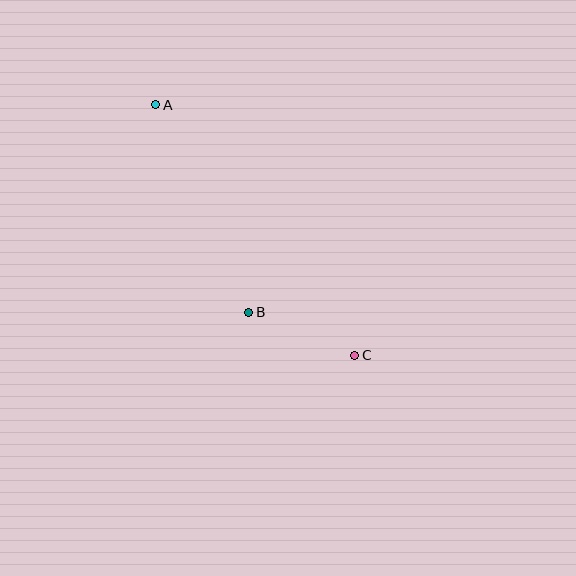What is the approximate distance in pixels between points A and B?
The distance between A and B is approximately 227 pixels.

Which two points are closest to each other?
Points B and C are closest to each other.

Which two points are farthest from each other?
Points A and C are farthest from each other.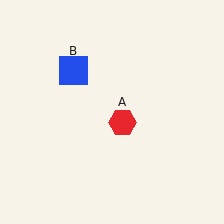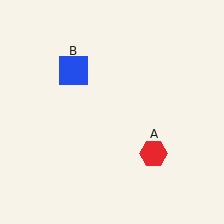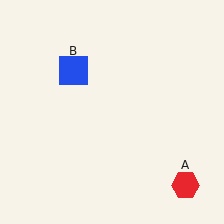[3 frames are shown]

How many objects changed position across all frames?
1 object changed position: red hexagon (object A).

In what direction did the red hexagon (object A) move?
The red hexagon (object A) moved down and to the right.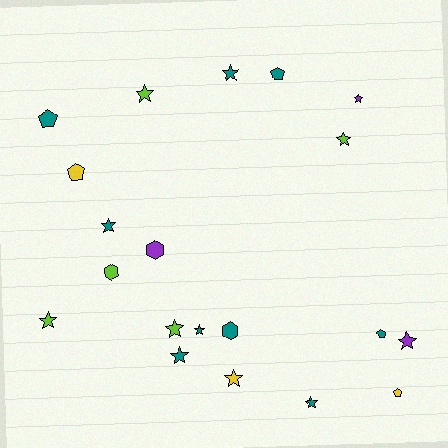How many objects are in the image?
There are 20 objects.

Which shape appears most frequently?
Star, with 12 objects.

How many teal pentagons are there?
There are 3 teal pentagons.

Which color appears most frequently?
Teal, with 9 objects.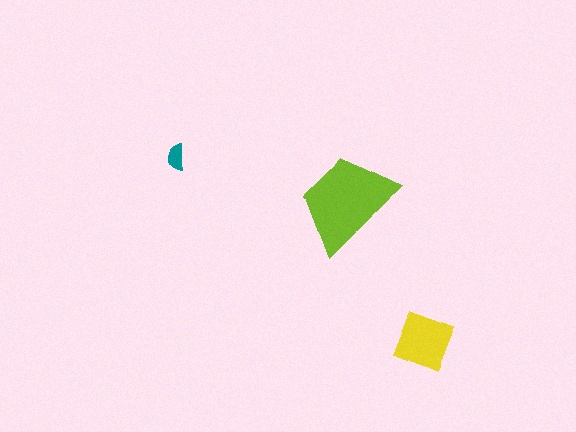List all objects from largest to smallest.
The lime trapezoid, the yellow square, the teal semicircle.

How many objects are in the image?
There are 3 objects in the image.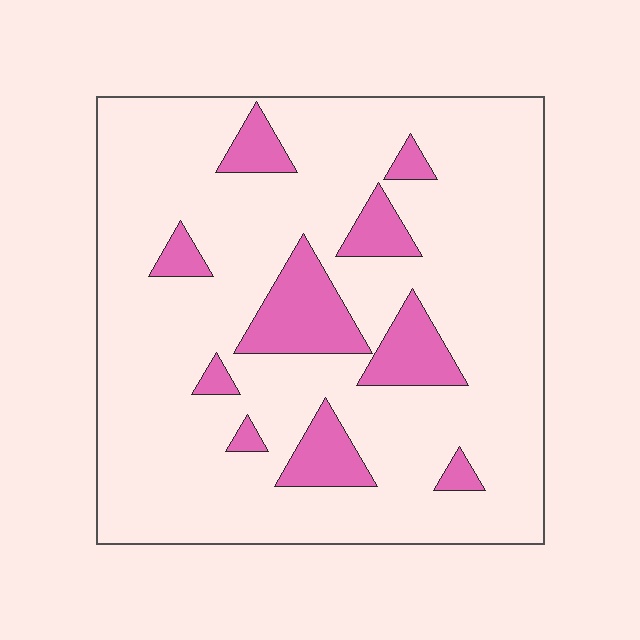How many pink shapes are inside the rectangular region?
10.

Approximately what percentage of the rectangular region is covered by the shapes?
Approximately 15%.